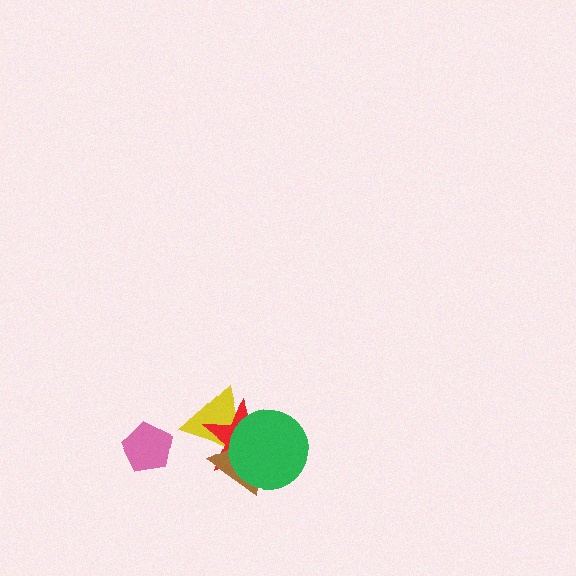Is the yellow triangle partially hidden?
Yes, it is partially covered by another shape.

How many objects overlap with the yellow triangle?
3 objects overlap with the yellow triangle.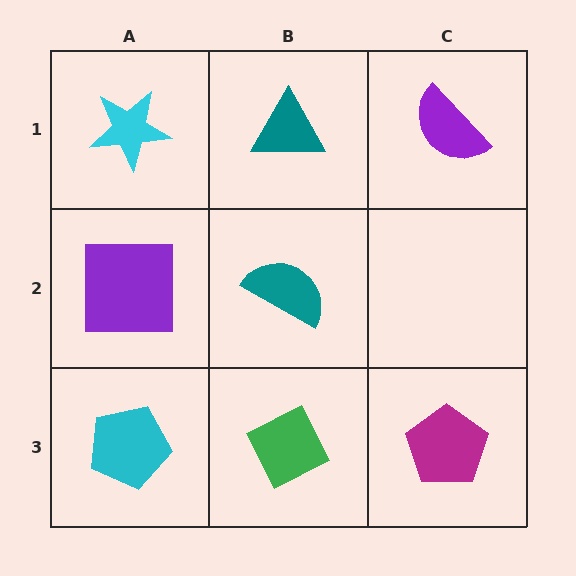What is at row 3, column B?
A green diamond.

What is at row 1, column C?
A purple semicircle.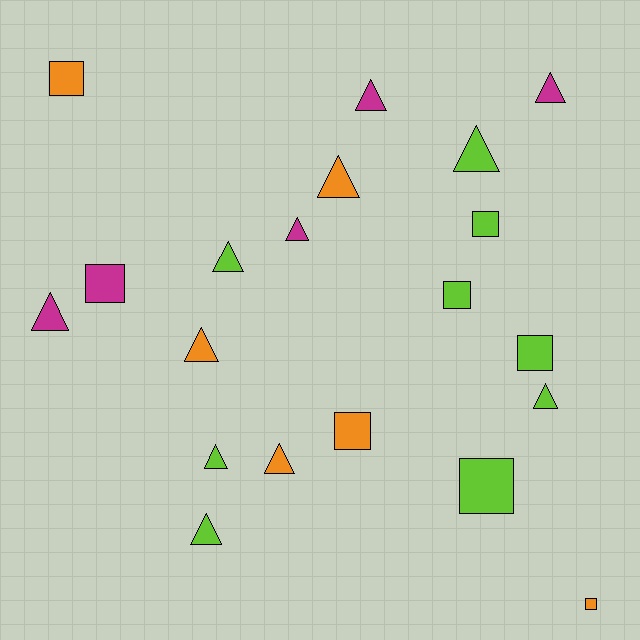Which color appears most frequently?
Lime, with 9 objects.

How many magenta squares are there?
There is 1 magenta square.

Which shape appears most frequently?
Triangle, with 12 objects.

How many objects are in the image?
There are 20 objects.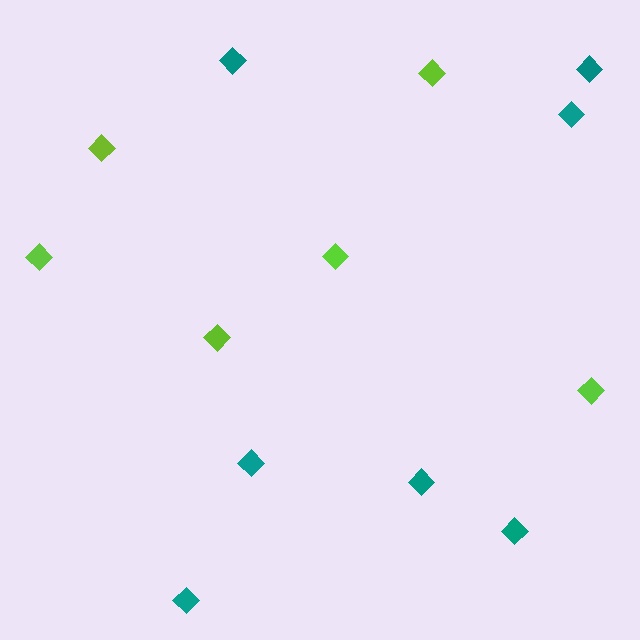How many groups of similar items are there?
There are 2 groups: one group of teal diamonds (7) and one group of lime diamonds (6).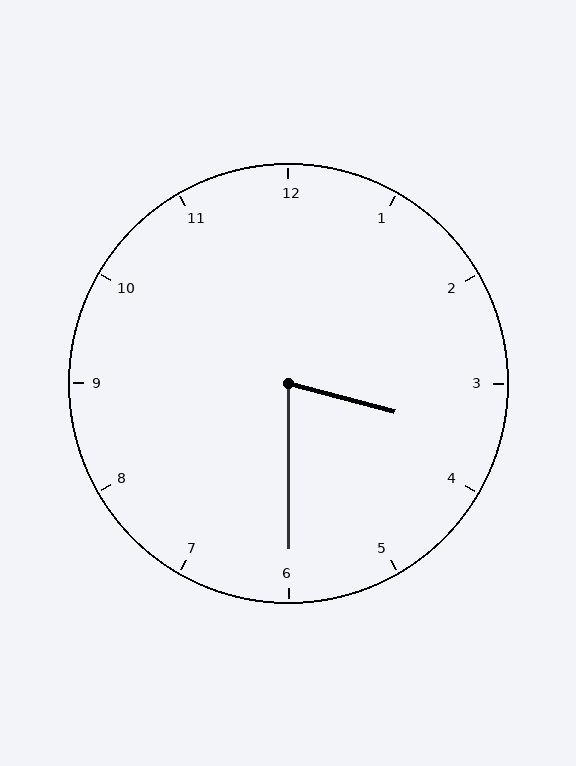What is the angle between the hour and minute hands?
Approximately 75 degrees.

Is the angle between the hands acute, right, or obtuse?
It is acute.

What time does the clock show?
3:30.